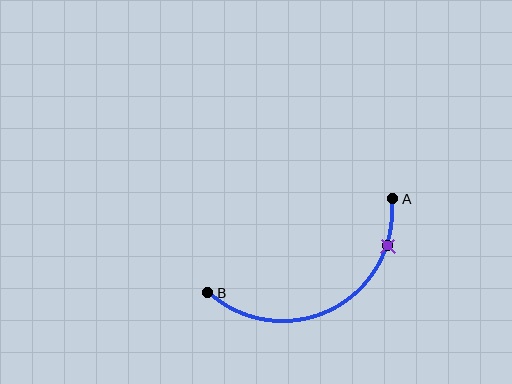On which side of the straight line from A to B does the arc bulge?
The arc bulges below the straight line connecting A and B.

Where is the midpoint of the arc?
The arc midpoint is the point on the curve farthest from the straight line joining A and B. It sits below that line.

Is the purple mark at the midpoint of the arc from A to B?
No. The purple mark lies on the arc but is closer to endpoint A. The arc midpoint would be at the point on the curve equidistant along the arc from both A and B.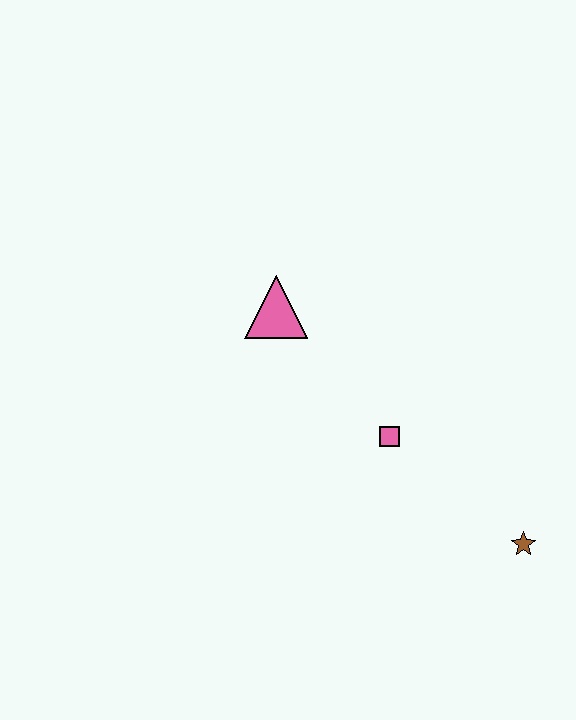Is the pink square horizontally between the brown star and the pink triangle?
Yes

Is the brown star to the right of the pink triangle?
Yes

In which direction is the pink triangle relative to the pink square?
The pink triangle is above the pink square.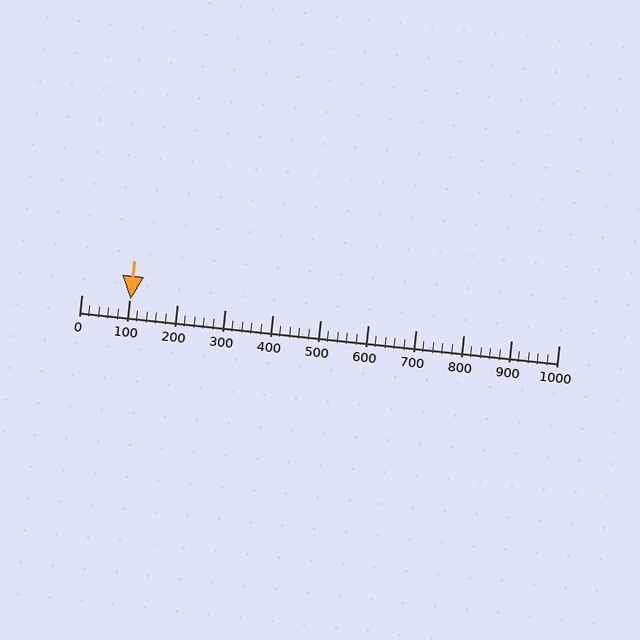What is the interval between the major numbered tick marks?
The major tick marks are spaced 100 units apart.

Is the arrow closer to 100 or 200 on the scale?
The arrow is closer to 100.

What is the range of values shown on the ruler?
The ruler shows values from 0 to 1000.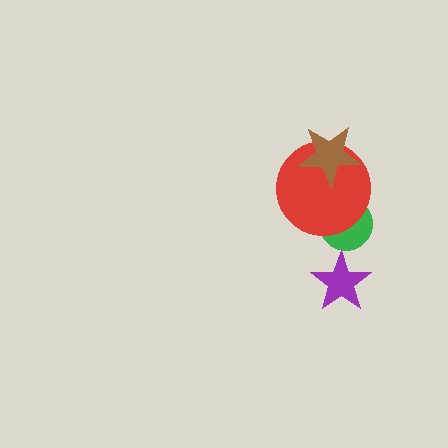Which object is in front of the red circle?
The brown star is in front of the red circle.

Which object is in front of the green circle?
The red circle is in front of the green circle.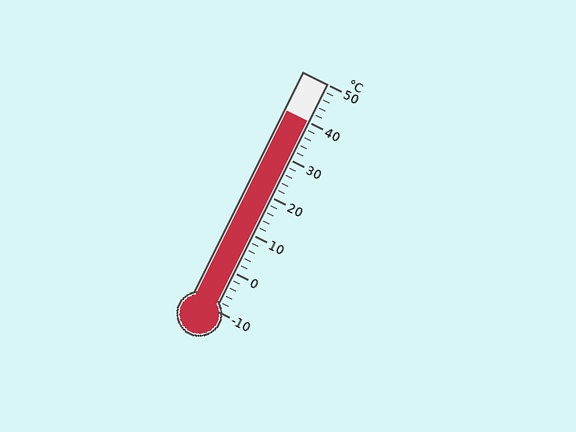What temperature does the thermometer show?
The thermometer shows approximately 40°C.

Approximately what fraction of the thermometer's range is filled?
The thermometer is filled to approximately 85% of its range.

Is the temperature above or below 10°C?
The temperature is above 10°C.